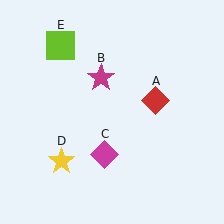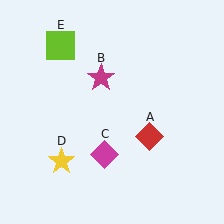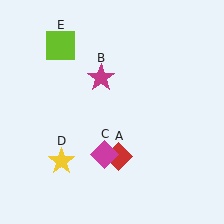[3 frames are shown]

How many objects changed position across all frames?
1 object changed position: red diamond (object A).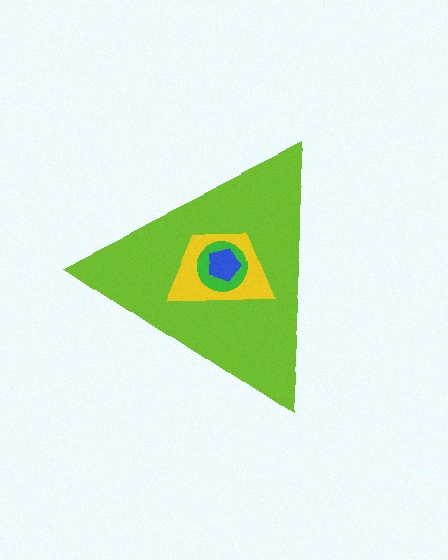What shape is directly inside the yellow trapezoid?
The green circle.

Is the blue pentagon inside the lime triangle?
Yes.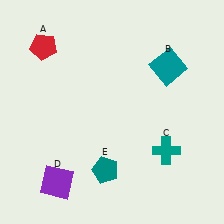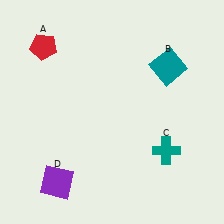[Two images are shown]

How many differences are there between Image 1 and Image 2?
There is 1 difference between the two images.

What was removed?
The teal pentagon (E) was removed in Image 2.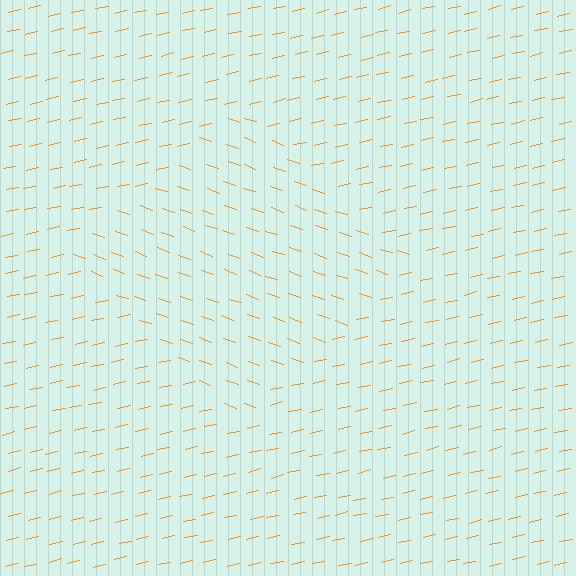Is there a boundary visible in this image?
Yes, there is a texture boundary formed by a change in line orientation.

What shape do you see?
I see a diamond.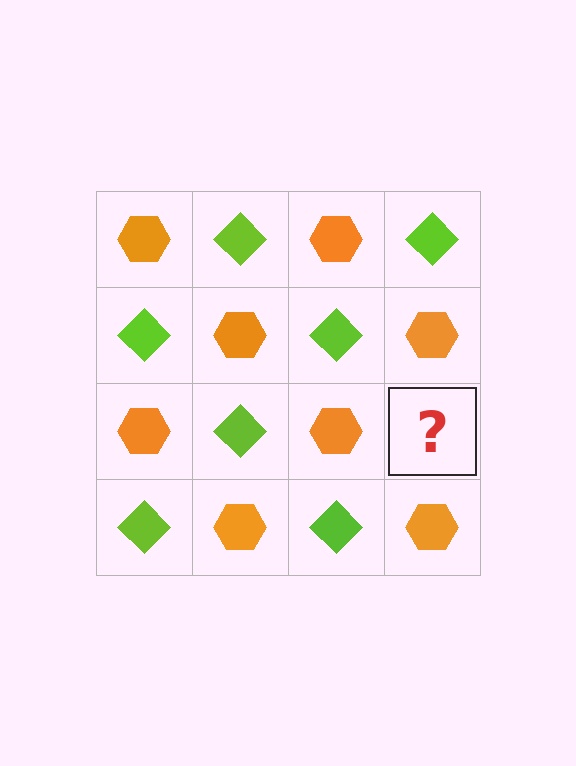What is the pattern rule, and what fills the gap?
The rule is that it alternates orange hexagon and lime diamond in a checkerboard pattern. The gap should be filled with a lime diamond.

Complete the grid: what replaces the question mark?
The question mark should be replaced with a lime diamond.